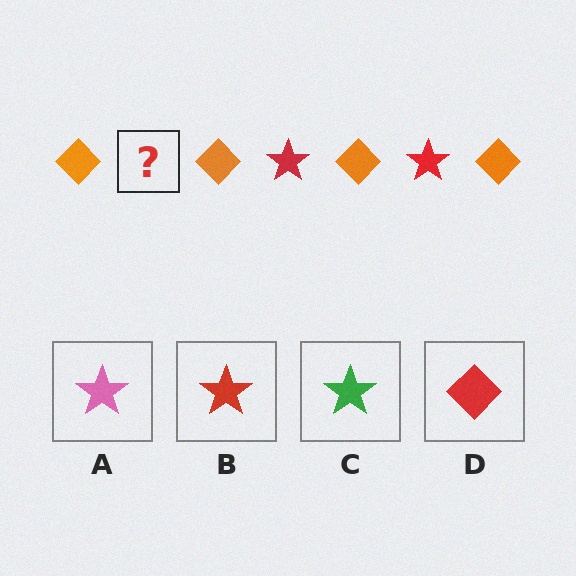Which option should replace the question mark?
Option B.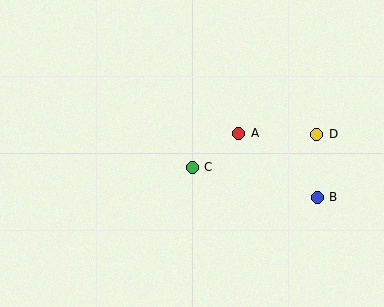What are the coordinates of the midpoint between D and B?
The midpoint between D and B is at (317, 166).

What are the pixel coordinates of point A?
Point A is at (239, 133).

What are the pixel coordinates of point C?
Point C is at (192, 167).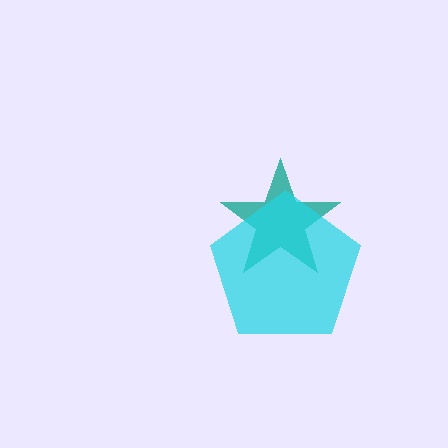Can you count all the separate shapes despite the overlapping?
Yes, there are 2 separate shapes.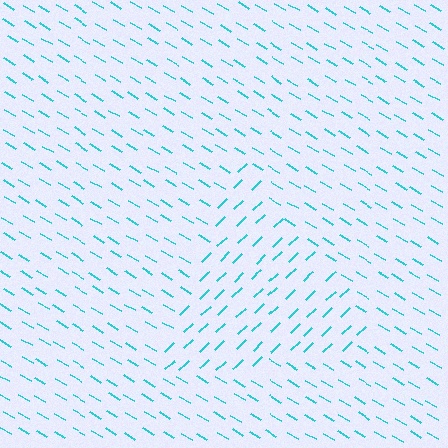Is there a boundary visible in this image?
Yes, there is a texture boundary formed by a change in line orientation.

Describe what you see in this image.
The image is filled with small cyan line segments. A triangle region in the image has lines oriented differently from the surrounding lines, creating a visible texture boundary.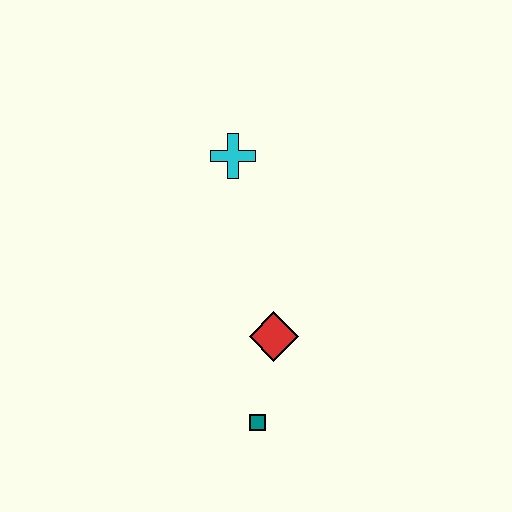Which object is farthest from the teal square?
The cyan cross is farthest from the teal square.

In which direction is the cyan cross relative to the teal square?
The cyan cross is above the teal square.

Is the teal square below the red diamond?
Yes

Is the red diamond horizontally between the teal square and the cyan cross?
No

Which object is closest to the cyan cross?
The red diamond is closest to the cyan cross.